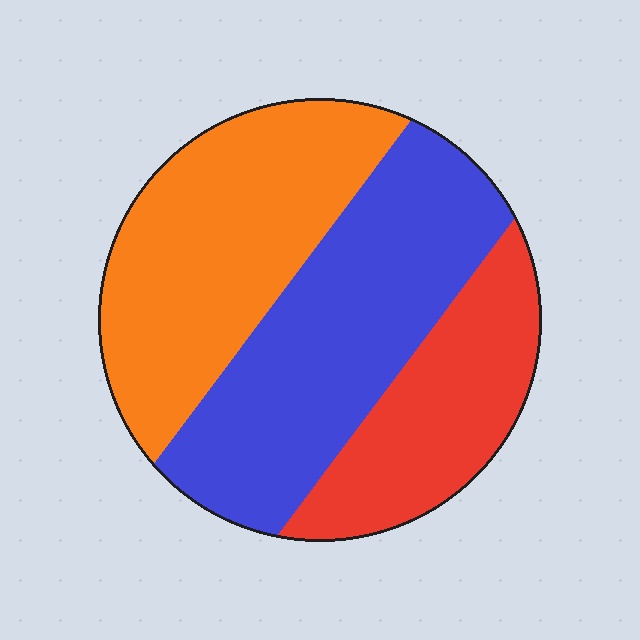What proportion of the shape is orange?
Orange covers about 35% of the shape.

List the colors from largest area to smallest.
From largest to smallest: blue, orange, red.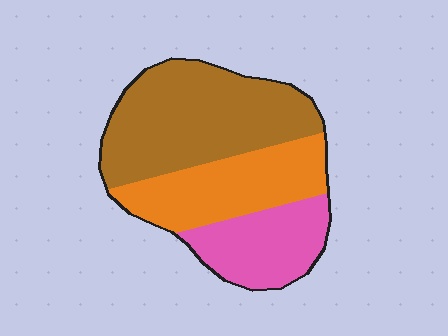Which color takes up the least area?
Pink, at roughly 25%.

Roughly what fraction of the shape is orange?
Orange takes up between a sixth and a third of the shape.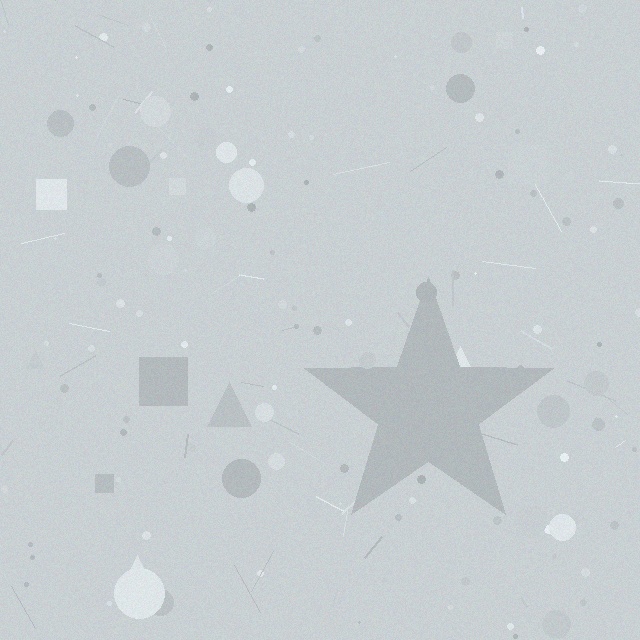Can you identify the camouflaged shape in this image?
The camouflaged shape is a star.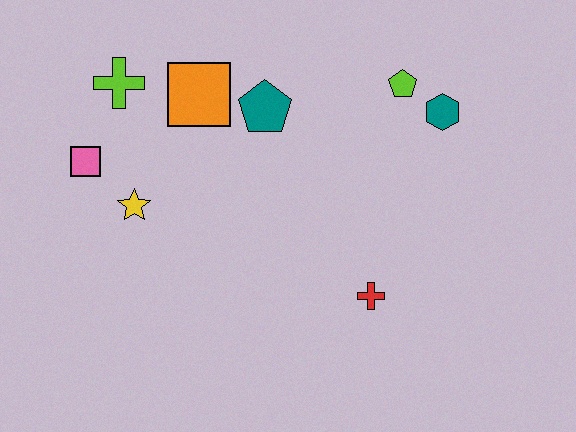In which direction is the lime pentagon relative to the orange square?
The lime pentagon is to the right of the orange square.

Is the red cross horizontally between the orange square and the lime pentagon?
Yes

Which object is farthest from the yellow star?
The teal hexagon is farthest from the yellow star.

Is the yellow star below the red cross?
No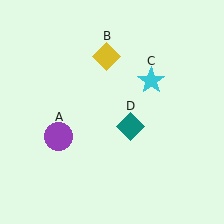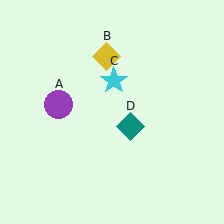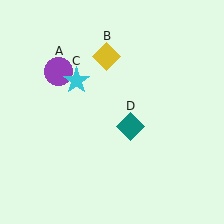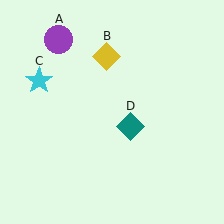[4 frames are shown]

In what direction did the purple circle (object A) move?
The purple circle (object A) moved up.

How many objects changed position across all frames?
2 objects changed position: purple circle (object A), cyan star (object C).